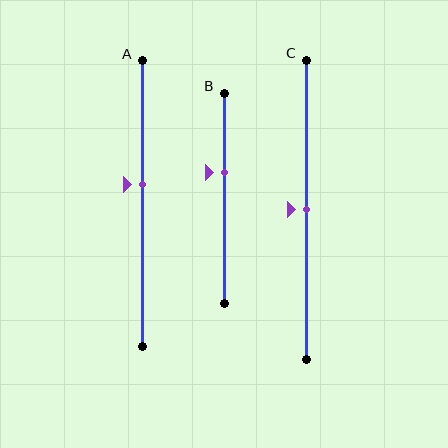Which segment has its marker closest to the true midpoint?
Segment C has its marker closest to the true midpoint.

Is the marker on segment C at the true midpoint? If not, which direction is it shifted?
Yes, the marker on segment C is at the true midpoint.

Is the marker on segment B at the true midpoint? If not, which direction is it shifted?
No, the marker on segment B is shifted upward by about 12% of the segment length.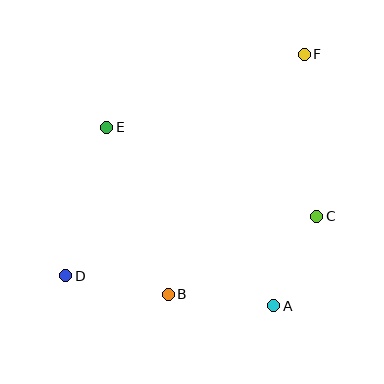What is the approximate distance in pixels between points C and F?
The distance between C and F is approximately 163 pixels.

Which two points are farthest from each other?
Points D and F are farthest from each other.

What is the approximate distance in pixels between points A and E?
The distance between A and E is approximately 244 pixels.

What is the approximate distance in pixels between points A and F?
The distance between A and F is approximately 253 pixels.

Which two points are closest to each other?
Points A and C are closest to each other.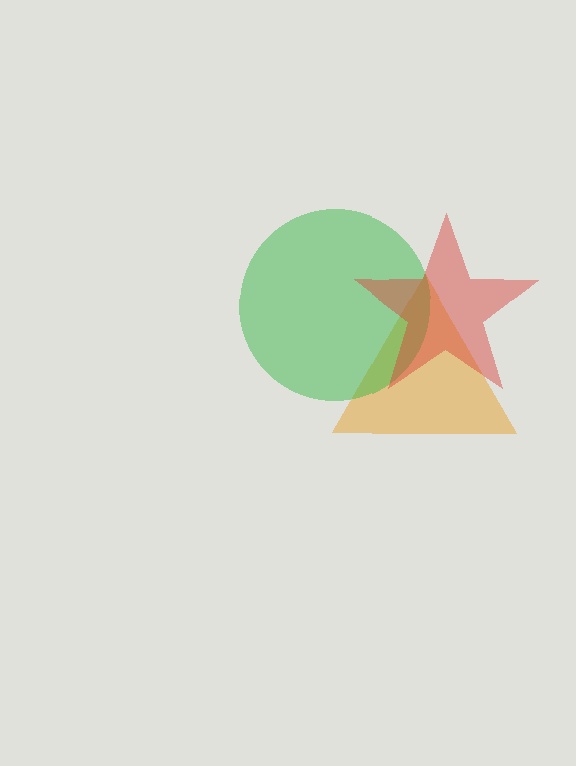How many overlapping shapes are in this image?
There are 3 overlapping shapes in the image.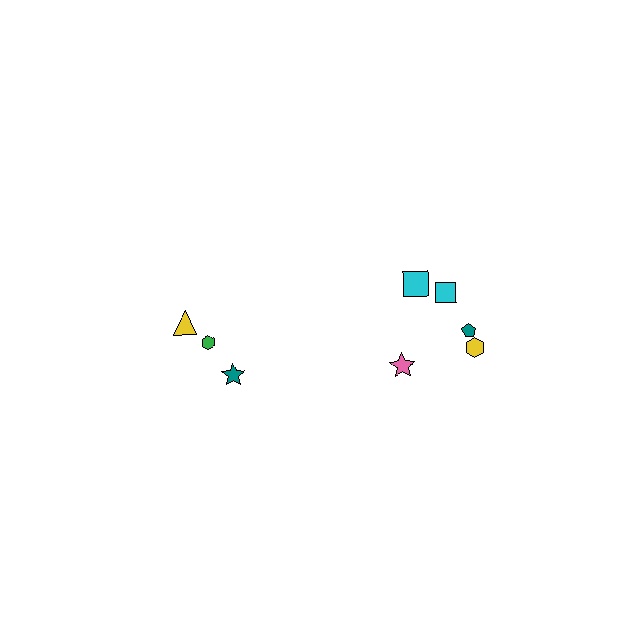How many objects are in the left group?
There are 3 objects.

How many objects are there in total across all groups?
There are 8 objects.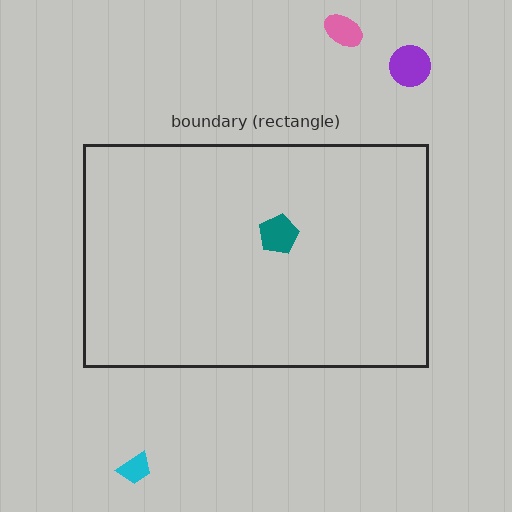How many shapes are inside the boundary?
1 inside, 3 outside.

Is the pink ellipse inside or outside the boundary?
Outside.